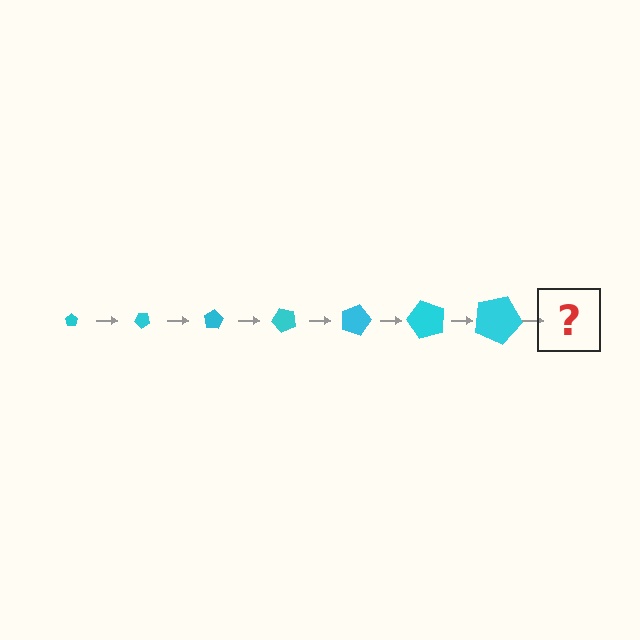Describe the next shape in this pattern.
It should be a pentagon, larger than the previous one and rotated 280 degrees from the start.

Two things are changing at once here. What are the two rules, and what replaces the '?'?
The two rules are that the pentagon grows larger each step and it rotates 40 degrees each step. The '?' should be a pentagon, larger than the previous one and rotated 280 degrees from the start.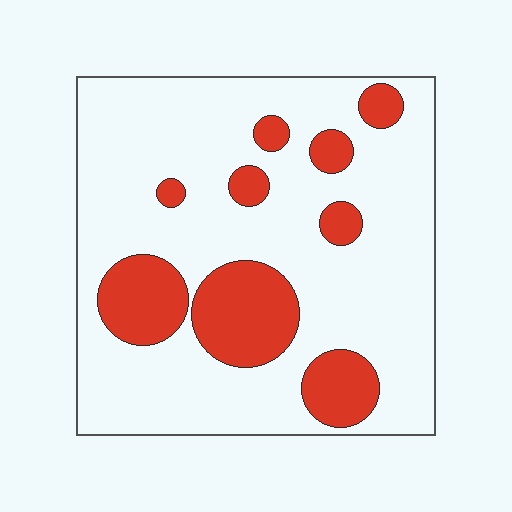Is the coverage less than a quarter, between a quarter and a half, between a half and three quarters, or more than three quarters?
Less than a quarter.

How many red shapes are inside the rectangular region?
9.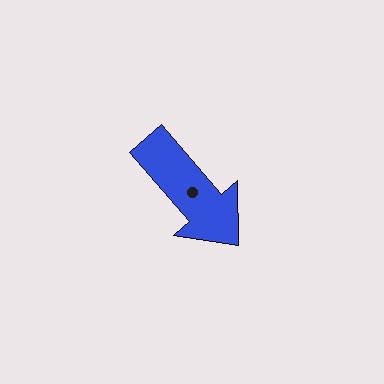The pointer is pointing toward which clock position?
Roughly 5 o'clock.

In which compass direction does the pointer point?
Southeast.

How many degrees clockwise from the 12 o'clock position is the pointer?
Approximately 139 degrees.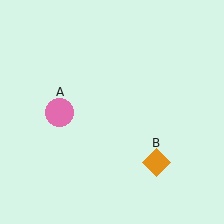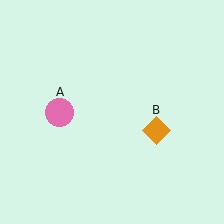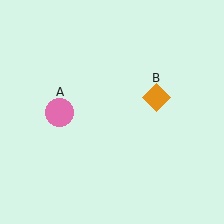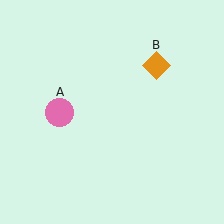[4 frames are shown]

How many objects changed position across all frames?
1 object changed position: orange diamond (object B).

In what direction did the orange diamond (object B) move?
The orange diamond (object B) moved up.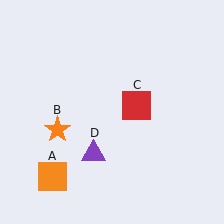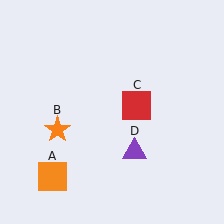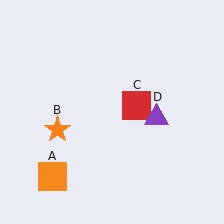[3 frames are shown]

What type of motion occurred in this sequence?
The purple triangle (object D) rotated counterclockwise around the center of the scene.